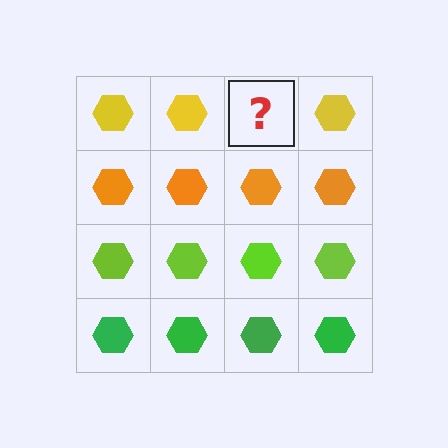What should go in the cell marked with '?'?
The missing cell should contain a yellow hexagon.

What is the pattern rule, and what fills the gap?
The rule is that each row has a consistent color. The gap should be filled with a yellow hexagon.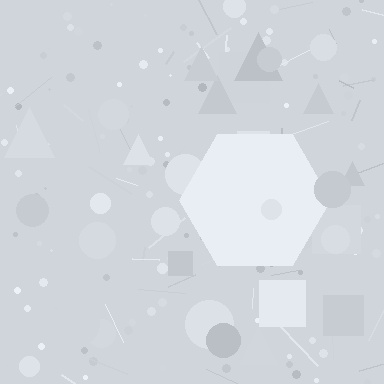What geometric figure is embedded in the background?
A hexagon is embedded in the background.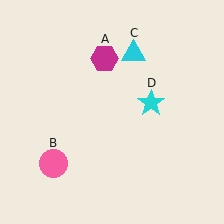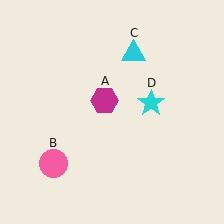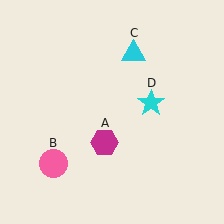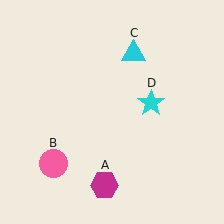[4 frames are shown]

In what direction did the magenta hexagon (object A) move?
The magenta hexagon (object A) moved down.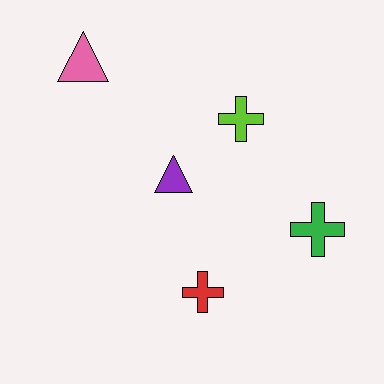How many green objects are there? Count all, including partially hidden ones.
There is 1 green object.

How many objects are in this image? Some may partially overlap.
There are 5 objects.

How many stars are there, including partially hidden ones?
There are no stars.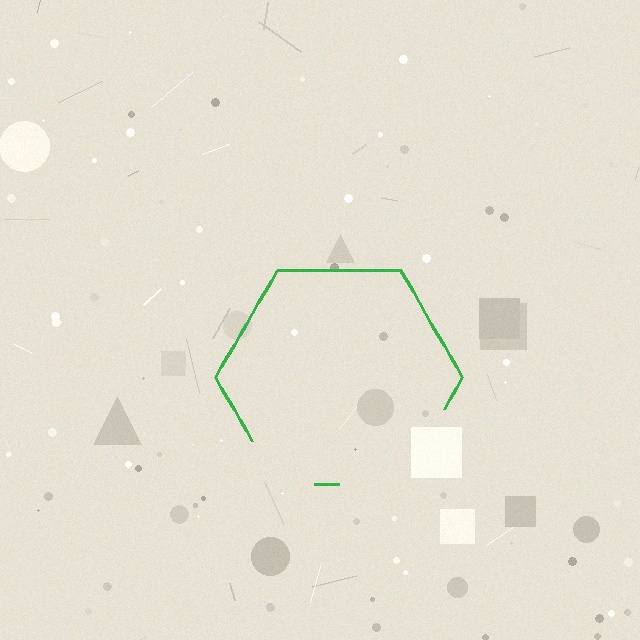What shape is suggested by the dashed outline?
The dashed outline suggests a hexagon.